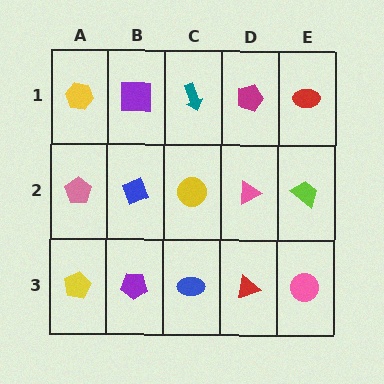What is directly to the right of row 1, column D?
A red ellipse.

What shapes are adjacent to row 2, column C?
A teal arrow (row 1, column C), a blue ellipse (row 3, column C), a blue diamond (row 2, column B), a pink triangle (row 2, column D).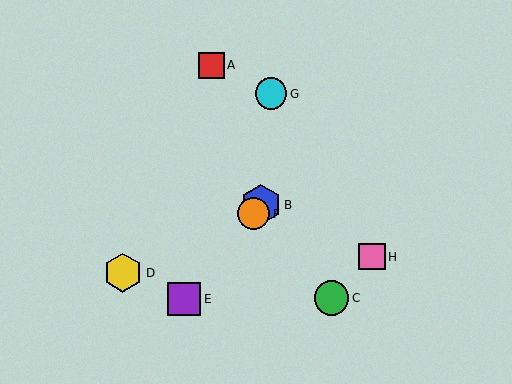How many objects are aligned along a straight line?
3 objects (B, E, F) are aligned along a straight line.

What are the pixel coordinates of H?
Object H is at (372, 257).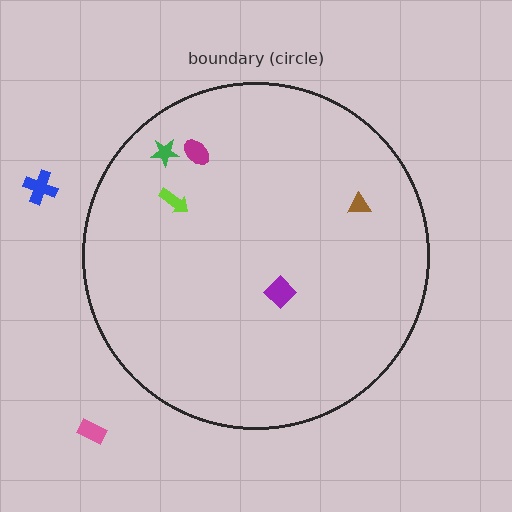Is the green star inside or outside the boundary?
Inside.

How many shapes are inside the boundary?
5 inside, 2 outside.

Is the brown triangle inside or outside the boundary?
Inside.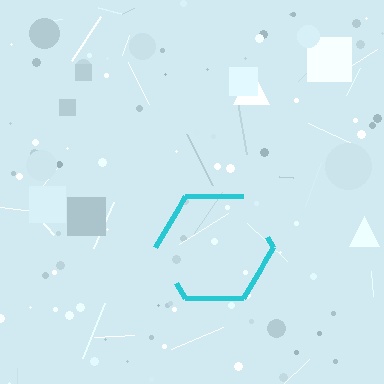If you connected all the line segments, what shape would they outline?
They would outline a hexagon.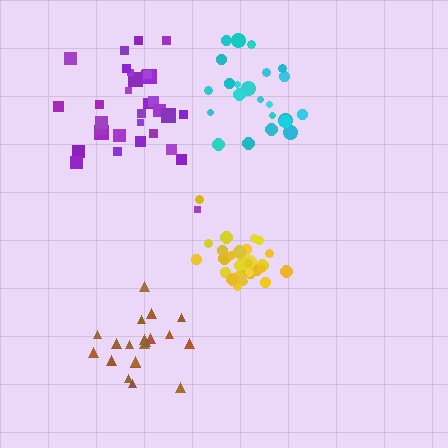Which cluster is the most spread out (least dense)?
Purple.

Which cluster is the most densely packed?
Yellow.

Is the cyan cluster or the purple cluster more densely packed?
Cyan.